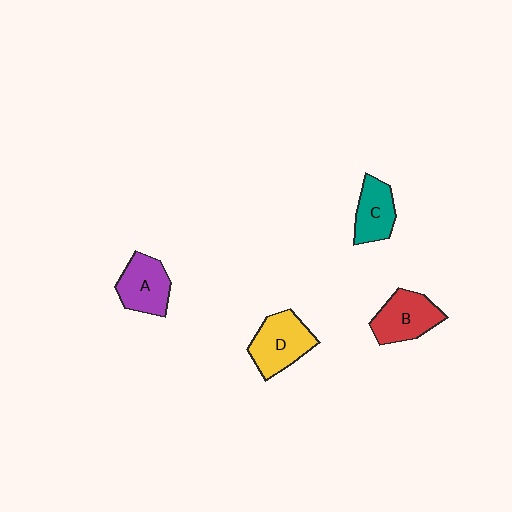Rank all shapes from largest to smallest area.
From largest to smallest: D (yellow), B (red), A (purple), C (teal).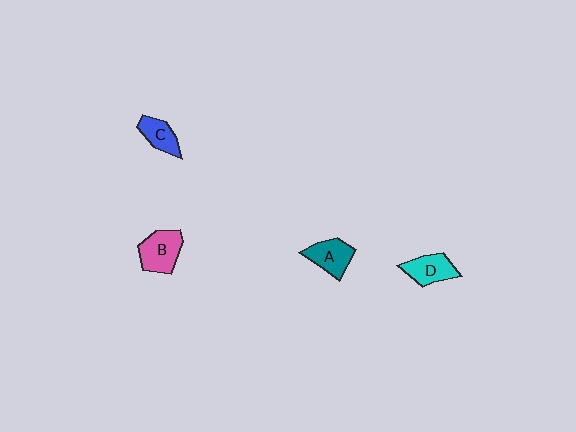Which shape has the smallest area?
Shape C (blue).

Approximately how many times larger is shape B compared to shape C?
Approximately 1.4 times.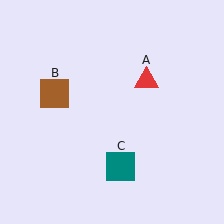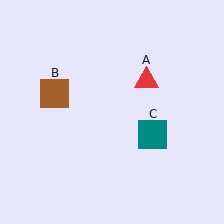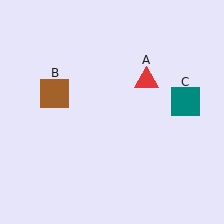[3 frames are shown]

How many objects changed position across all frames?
1 object changed position: teal square (object C).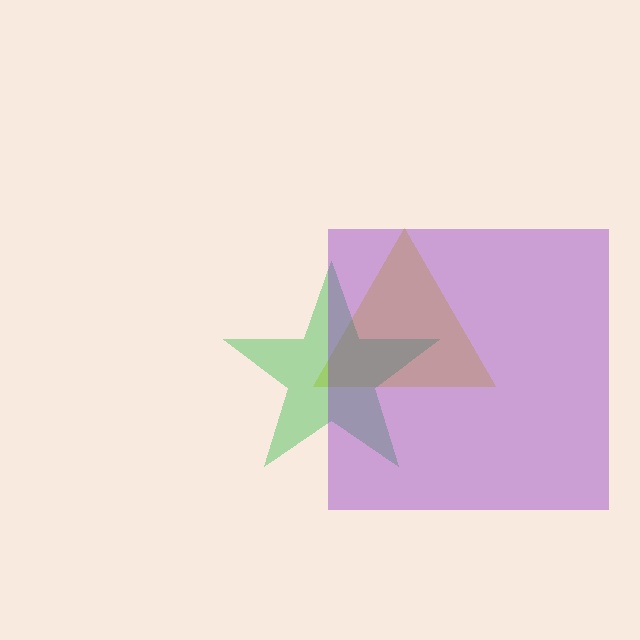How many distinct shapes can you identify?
There are 3 distinct shapes: a yellow triangle, a green star, a purple square.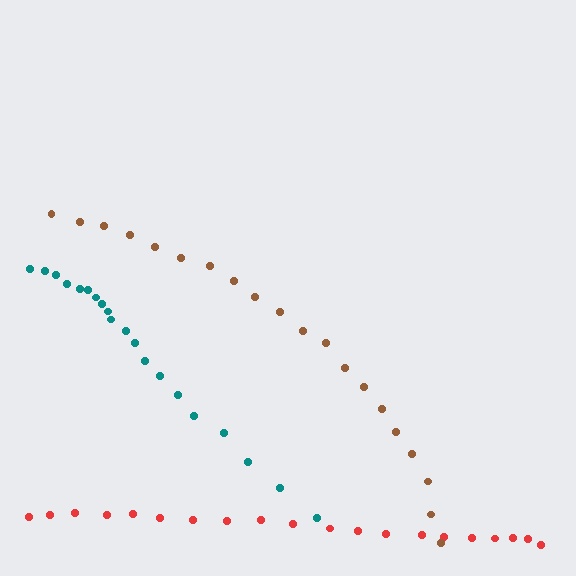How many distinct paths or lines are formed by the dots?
There are 3 distinct paths.